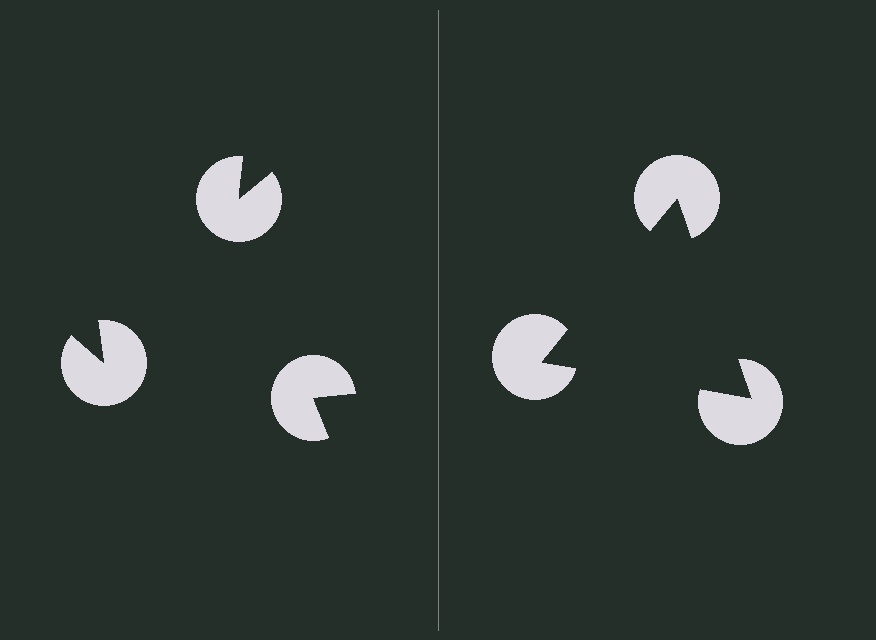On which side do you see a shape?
An illusory triangle appears on the right side. On the left side the wedge cuts are rotated, so no coherent shape forms.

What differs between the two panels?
The pac-man discs are positioned identically on both sides; only the wedge orientations differ. On the right they align to a triangle; on the left they are misaligned.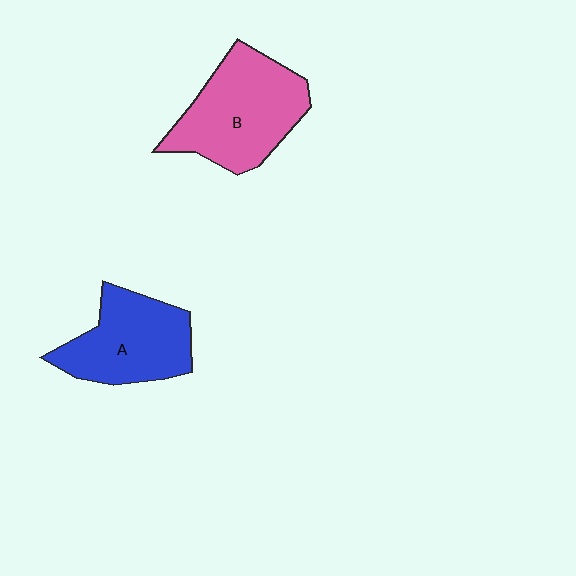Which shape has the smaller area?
Shape A (blue).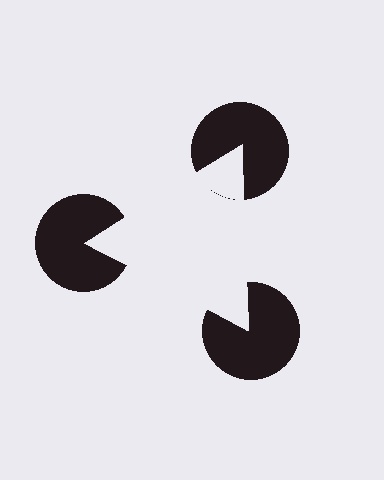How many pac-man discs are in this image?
There are 3 — one at each vertex of the illusory triangle.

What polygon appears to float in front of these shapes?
An illusory triangle — its edges are inferred from the aligned wedge cuts in the pac-man discs, not physically drawn.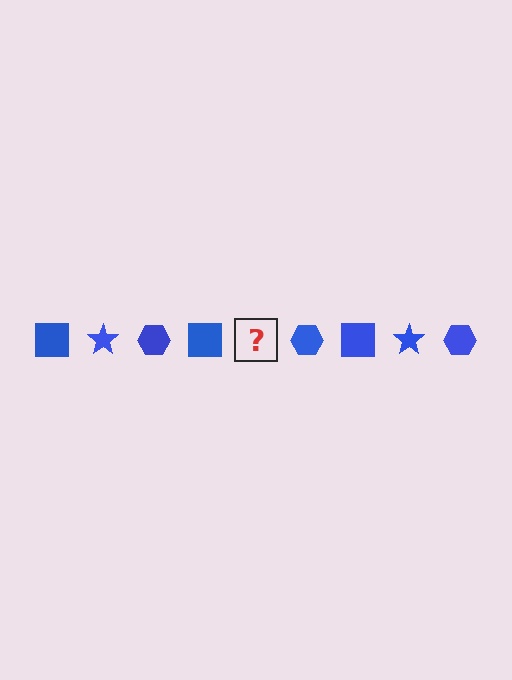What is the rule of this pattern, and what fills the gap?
The rule is that the pattern cycles through square, star, hexagon shapes in blue. The gap should be filled with a blue star.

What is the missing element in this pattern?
The missing element is a blue star.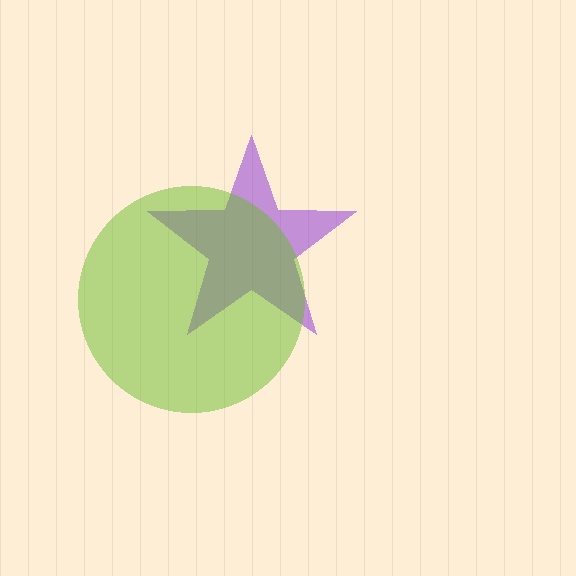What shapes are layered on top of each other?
The layered shapes are: a purple star, a lime circle.